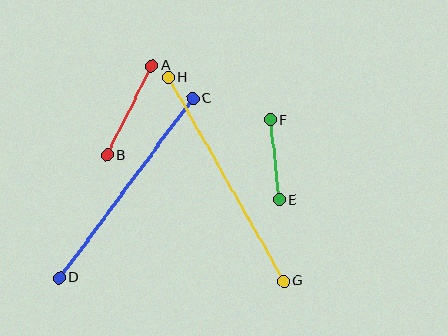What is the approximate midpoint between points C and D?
The midpoint is at approximately (126, 188) pixels.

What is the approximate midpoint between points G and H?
The midpoint is at approximately (226, 179) pixels.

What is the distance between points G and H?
The distance is approximately 234 pixels.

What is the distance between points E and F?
The distance is approximately 80 pixels.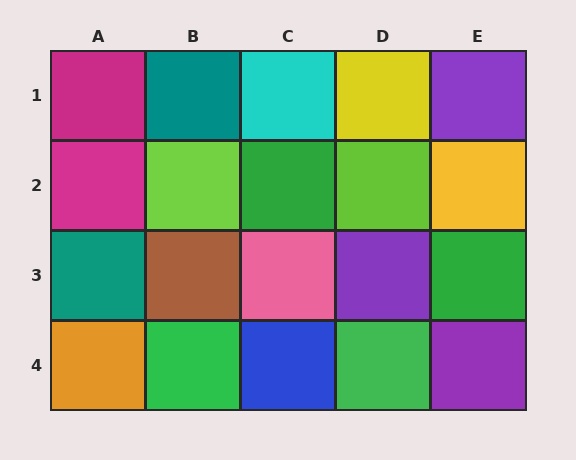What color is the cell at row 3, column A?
Teal.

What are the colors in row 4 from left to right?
Orange, green, blue, green, purple.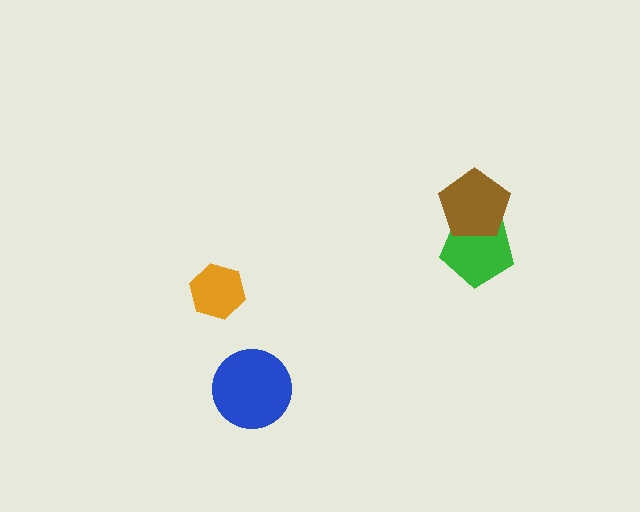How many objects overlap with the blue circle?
0 objects overlap with the blue circle.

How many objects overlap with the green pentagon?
1 object overlaps with the green pentagon.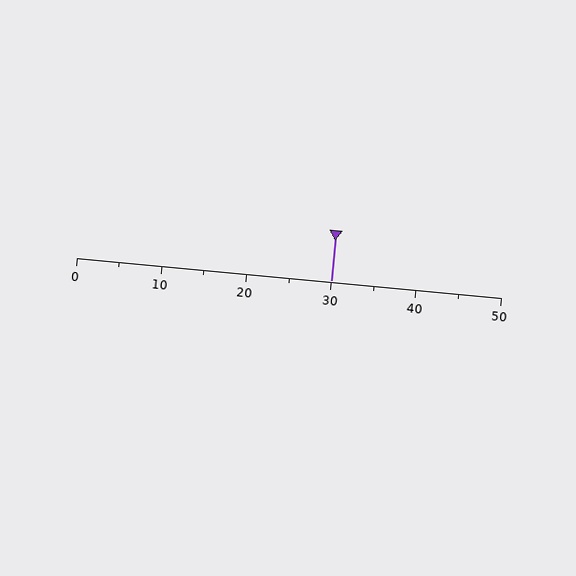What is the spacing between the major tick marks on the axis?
The major ticks are spaced 10 apart.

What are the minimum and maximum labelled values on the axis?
The axis runs from 0 to 50.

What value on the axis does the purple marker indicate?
The marker indicates approximately 30.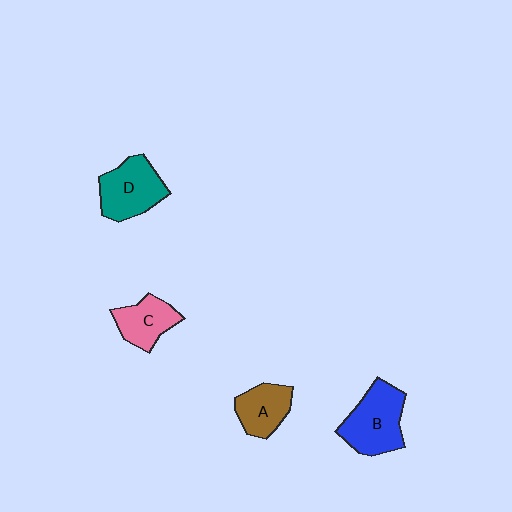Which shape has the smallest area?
Shape A (brown).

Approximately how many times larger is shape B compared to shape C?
Approximately 1.5 times.